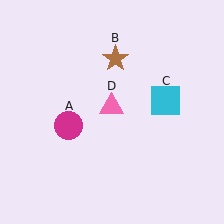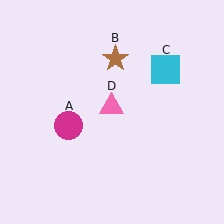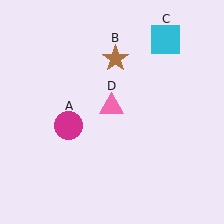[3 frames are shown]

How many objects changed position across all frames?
1 object changed position: cyan square (object C).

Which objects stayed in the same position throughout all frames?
Magenta circle (object A) and brown star (object B) and pink triangle (object D) remained stationary.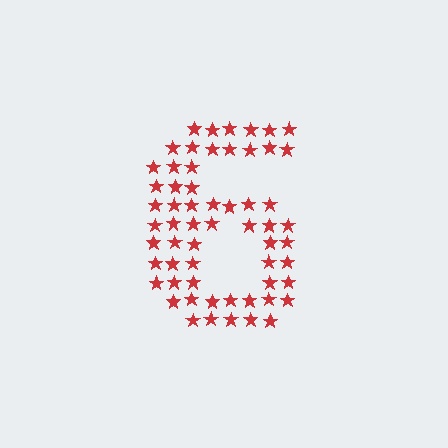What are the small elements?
The small elements are stars.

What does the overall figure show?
The overall figure shows the digit 6.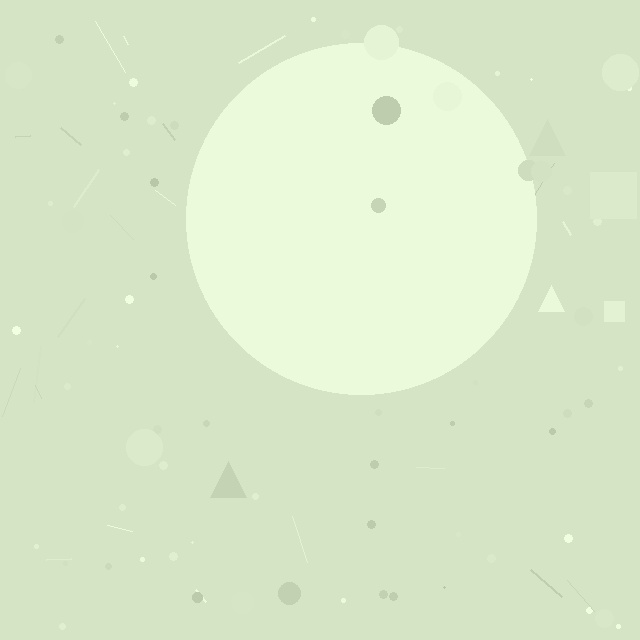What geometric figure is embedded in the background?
A circle is embedded in the background.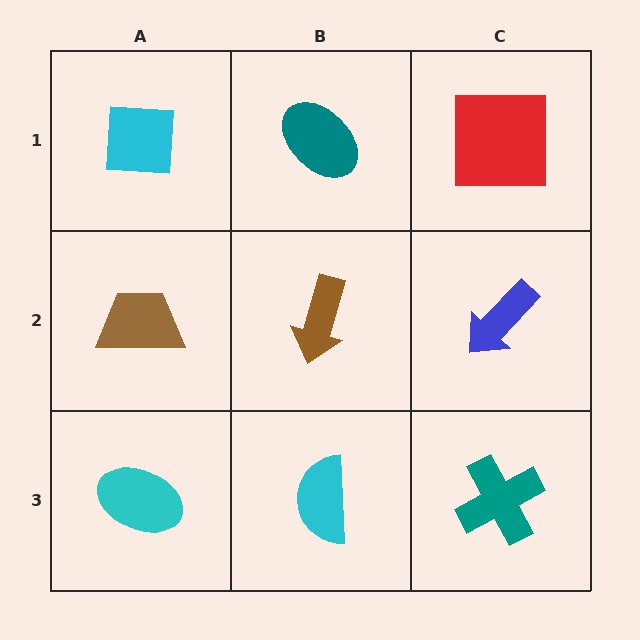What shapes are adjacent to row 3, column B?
A brown arrow (row 2, column B), a cyan ellipse (row 3, column A), a teal cross (row 3, column C).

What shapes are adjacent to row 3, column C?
A blue arrow (row 2, column C), a cyan semicircle (row 3, column B).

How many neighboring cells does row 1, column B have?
3.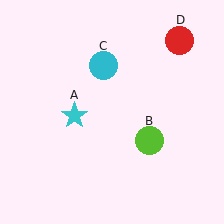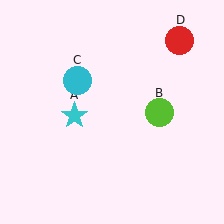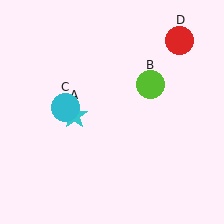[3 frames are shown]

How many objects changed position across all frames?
2 objects changed position: lime circle (object B), cyan circle (object C).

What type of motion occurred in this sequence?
The lime circle (object B), cyan circle (object C) rotated counterclockwise around the center of the scene.